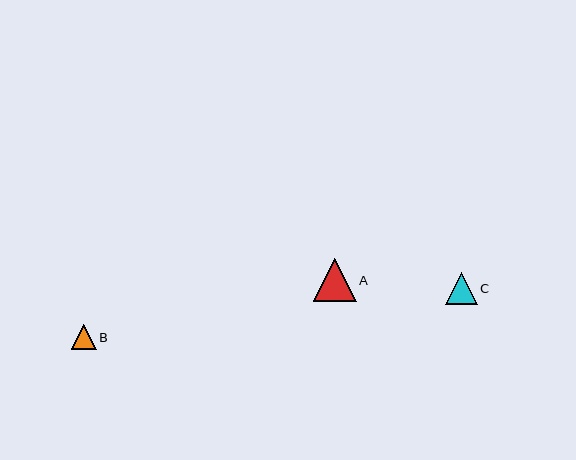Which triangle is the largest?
Triangle A is the largest with a size of approximately 43 pixels.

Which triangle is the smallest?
Triangle B is the smallest with a size of approximately 25 pixels.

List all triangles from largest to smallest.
From largest to smallest: A, C, B.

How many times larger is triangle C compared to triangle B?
Triangle C is approximately 1.3 times the size of triangle B.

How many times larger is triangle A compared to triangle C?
Triangle A is approximately 1.3 times the size of triangle C.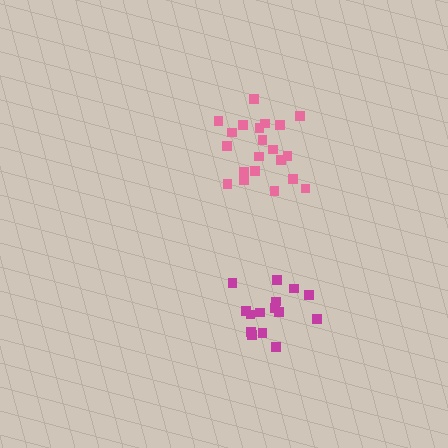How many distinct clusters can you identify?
There are 2 distinct clusters.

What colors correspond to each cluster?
The clusters are colored: magenta, pink.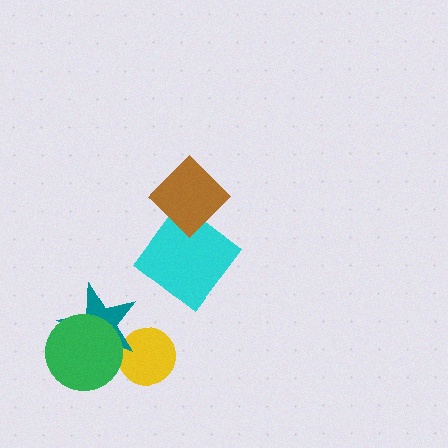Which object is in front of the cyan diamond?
The brown diamond is in front of the cyan diamond.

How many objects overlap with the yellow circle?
1 object overlaps with the yellow circle.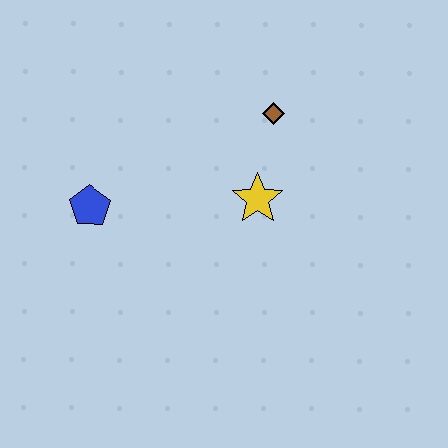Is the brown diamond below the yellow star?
No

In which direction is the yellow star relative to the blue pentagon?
The yellow star is to the right of the blue pentagon.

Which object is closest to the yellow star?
The brown diamond is closest to the yellow star.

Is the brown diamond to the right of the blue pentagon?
Yes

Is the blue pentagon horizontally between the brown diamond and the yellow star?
No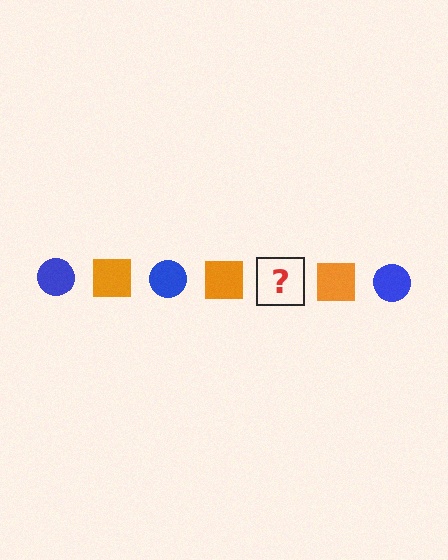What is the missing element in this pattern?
The missing element is a blue circle.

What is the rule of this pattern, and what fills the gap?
The rule is that the pattern alternates between blue circle and orange square. The gap should be filled with a blue circle.